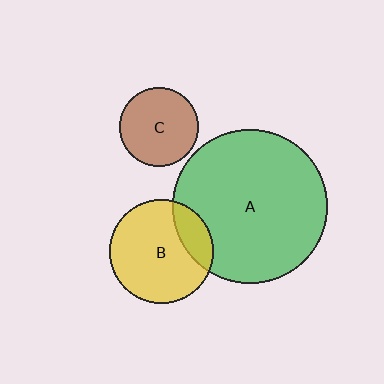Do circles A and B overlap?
Yes.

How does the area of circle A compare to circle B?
Approximately 2.2 times.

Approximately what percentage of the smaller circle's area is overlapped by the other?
Approximately 20%.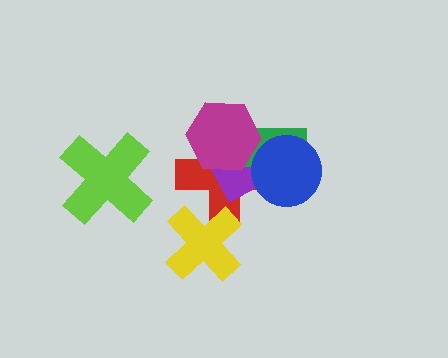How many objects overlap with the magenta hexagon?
3 objects overlap with the magenta hexagon.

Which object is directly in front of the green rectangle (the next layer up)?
The blue circle is directly in front of the green rectangle.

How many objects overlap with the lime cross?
0 objects overlap with the lime cross.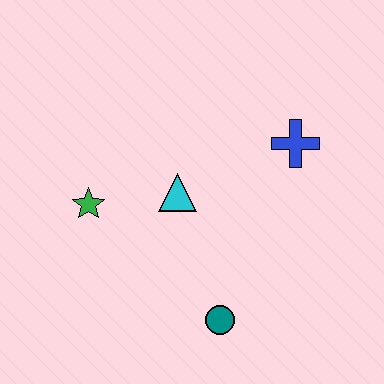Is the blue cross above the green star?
Yes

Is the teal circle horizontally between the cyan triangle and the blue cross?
Yes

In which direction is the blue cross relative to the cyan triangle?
The blue cross is to the right of the cyan triangle.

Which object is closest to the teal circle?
The cyan triangle is closest to the teal circle.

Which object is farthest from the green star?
The blue cross is farthest from the green star.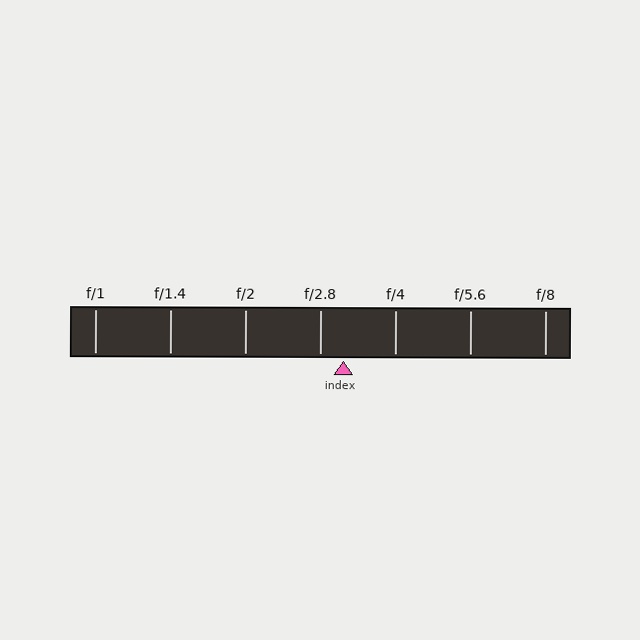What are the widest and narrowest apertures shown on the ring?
The widest aperture shown is f/1 and the narrowest is f/8.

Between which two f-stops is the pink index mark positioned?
The index mark is between f/2.8 and f/4.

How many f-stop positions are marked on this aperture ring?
There are 7 f-stop positions marked.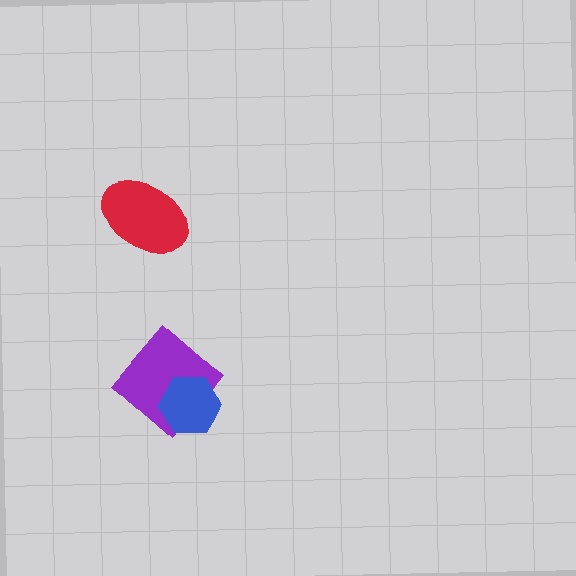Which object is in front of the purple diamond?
The blue hexagon is in front of the purple diamond.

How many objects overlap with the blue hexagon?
1 object overlaps with the blue hexagon.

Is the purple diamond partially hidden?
Yes, it is partially covered by another shape.